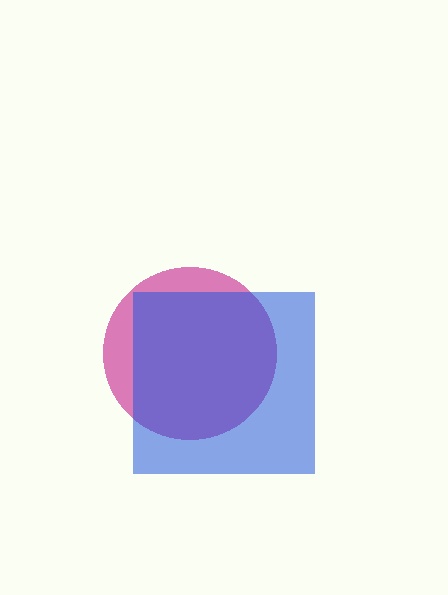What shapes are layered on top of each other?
The layered shapes are: a magenta circle, a blue square.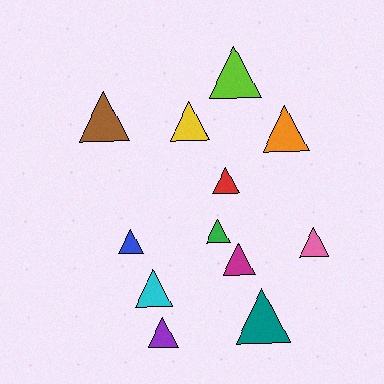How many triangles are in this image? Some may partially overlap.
There are 12 triangles.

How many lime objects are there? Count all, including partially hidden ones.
There is 1 lime object.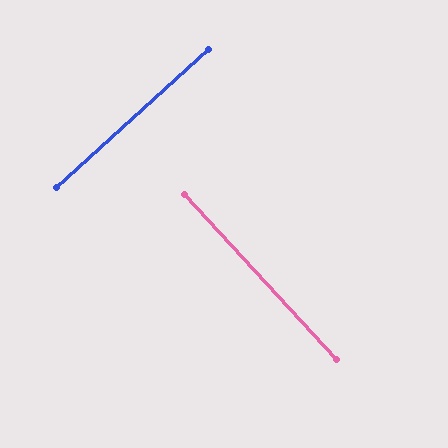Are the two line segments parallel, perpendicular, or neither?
Perpendicular — they meet at approximately 89°.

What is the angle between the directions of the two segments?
Approximately 89 degrees.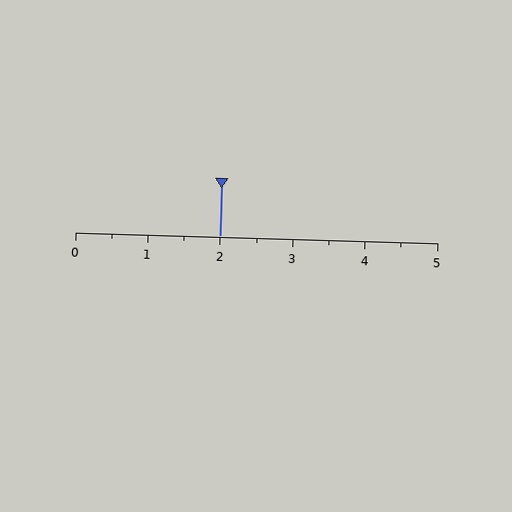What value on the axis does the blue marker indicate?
The marker indicates approximately 2.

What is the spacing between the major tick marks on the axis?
The major ticks are spaced 1 apart.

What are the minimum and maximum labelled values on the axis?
The axis runs from 0 to 5.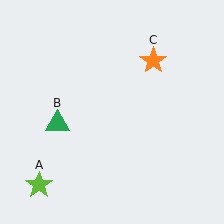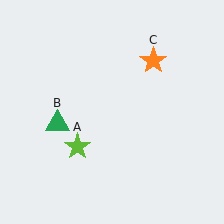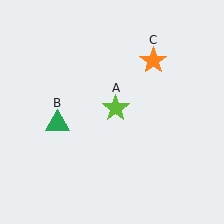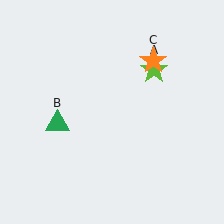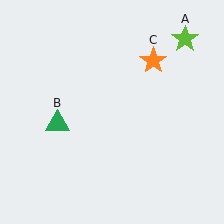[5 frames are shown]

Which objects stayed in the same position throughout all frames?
Green triangle (object B) and orange star (object C) remained stationary.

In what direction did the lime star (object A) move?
The lime star (object A) moved up and to the right.